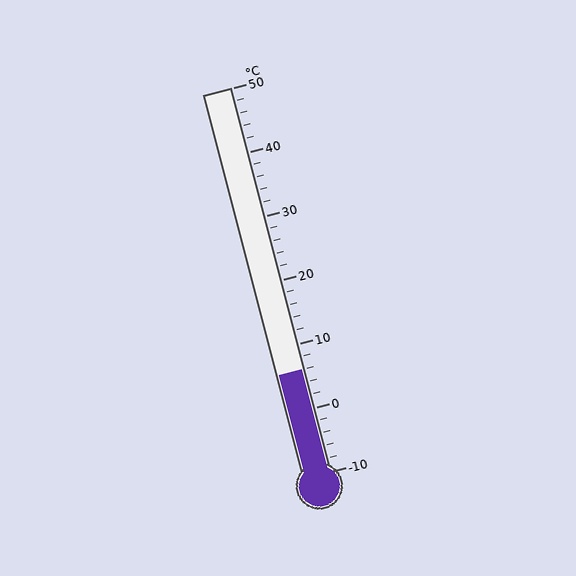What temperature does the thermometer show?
The thermometer shows approximately 6°C.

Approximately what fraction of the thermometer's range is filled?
The thermometer is filled to approximately 25% of its range.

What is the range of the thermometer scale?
The thermometer scale ranges from -10°C to 50°C.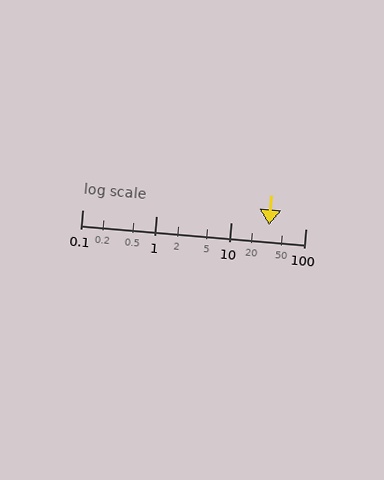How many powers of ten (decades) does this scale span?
The scale spans 3 decades, from 0.1 to 100.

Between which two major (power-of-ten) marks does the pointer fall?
The pointer is between 10 and 100.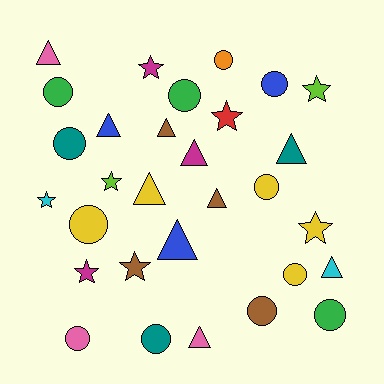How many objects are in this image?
There are 30 objects.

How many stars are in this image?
There are 8 stars.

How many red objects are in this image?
There is 1 red object.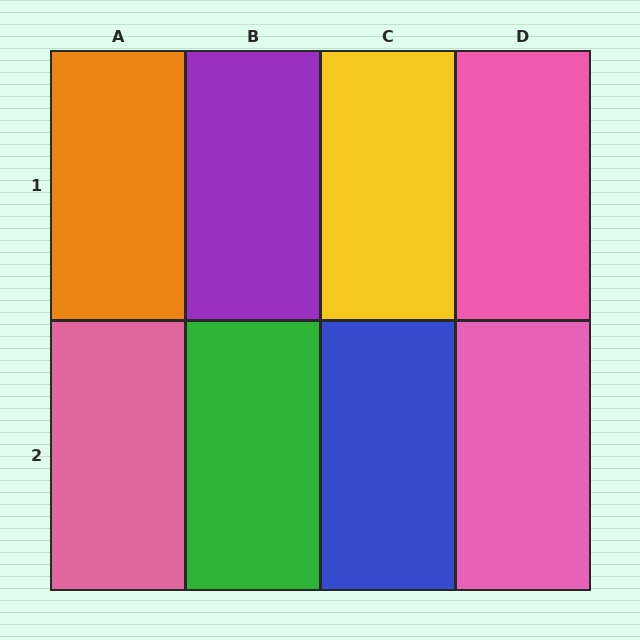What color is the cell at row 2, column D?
Pink.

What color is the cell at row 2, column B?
Green.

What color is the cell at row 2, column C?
Blue.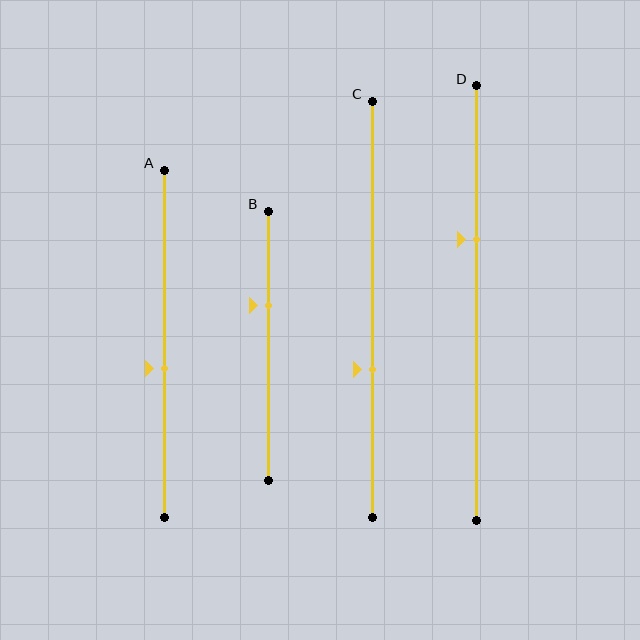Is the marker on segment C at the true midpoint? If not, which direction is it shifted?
No, the marker on segment C is shifted downward by about 14% of the segment length.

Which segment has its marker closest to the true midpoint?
Segment A has its marker closest to the true midpoint.